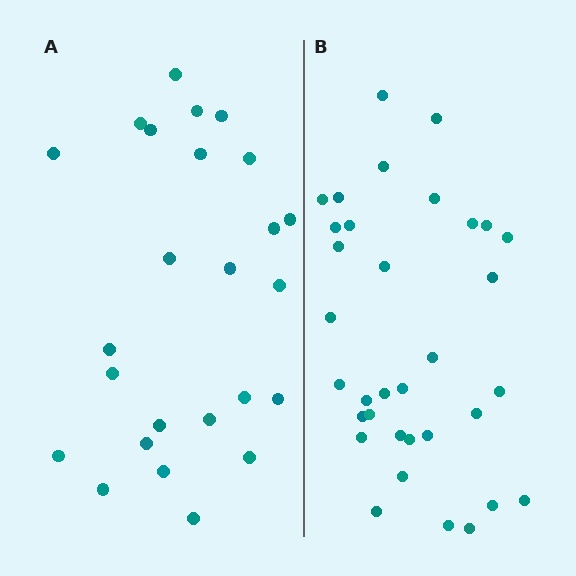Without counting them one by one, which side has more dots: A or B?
Region B (the right region) has more dots.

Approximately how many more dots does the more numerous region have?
Region B has roughly 8 or so more dots than region A.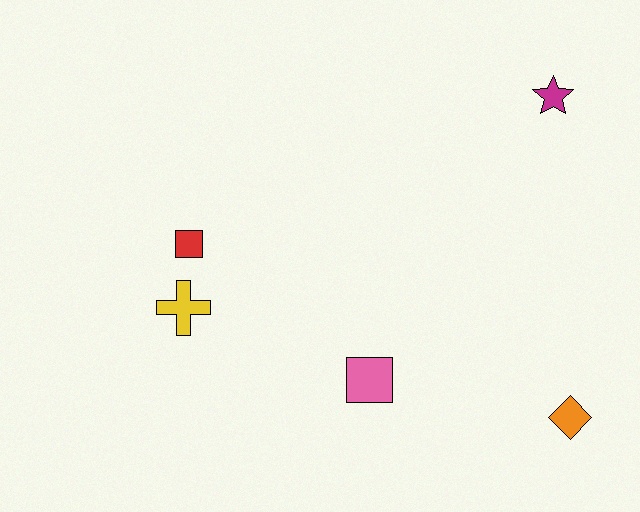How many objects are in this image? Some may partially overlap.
There are 5 objects.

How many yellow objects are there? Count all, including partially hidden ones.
There is 1 yellow object.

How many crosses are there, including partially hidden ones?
There is 1 cross.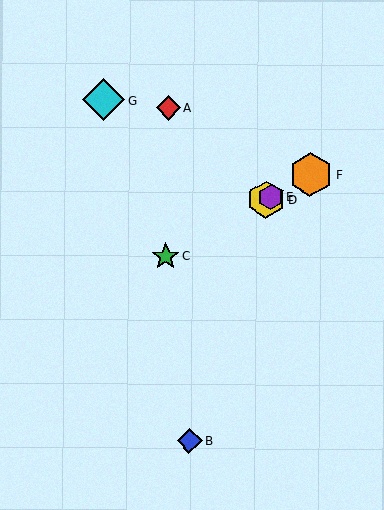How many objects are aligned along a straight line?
4 objects (C, D, E, F) are aligned along a straight line.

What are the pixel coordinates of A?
Object A is at (168, 108).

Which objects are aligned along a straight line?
Objects C, D, E, F are aligned along a straight line.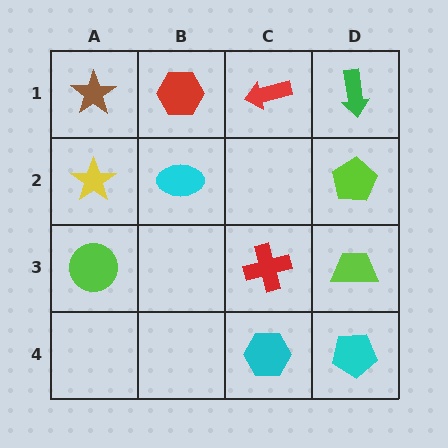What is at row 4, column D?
A cyan pentagon.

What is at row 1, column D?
A green arrow.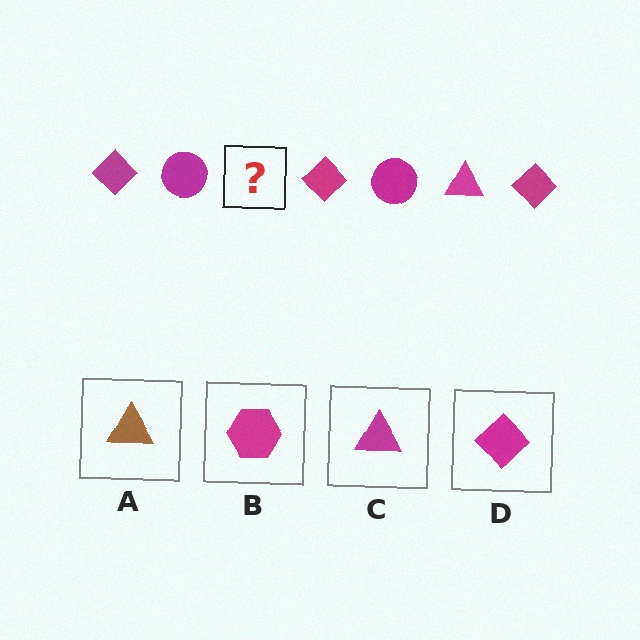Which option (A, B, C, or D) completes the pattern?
C.